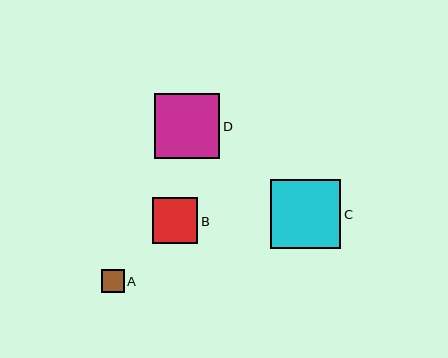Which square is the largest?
Square C is the largest with a size of approximately 70 pixels.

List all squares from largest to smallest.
From largest to smallest: C, D, B, A.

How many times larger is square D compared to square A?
Square D is approximately 2.8 times the size of square A.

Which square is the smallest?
Square A is the smallest with a size of approximately 23 pixels.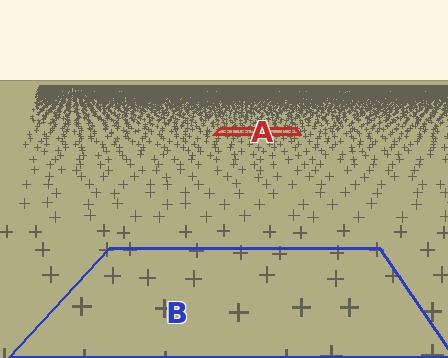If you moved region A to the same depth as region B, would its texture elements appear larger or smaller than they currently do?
They would appear larger. At a closer depth, the same texture elements are projected at a bigger on-screen size.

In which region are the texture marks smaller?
The texture marks are smaller in region A, because it is farther away.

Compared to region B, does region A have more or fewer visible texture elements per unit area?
Region A has more texture elements per unit area — they are packed more densely because it is farther away.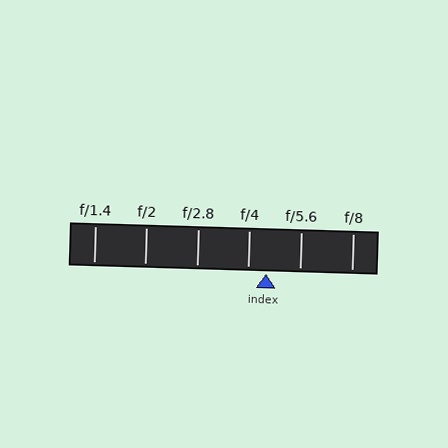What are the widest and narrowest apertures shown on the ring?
The widest aperture shown is f/1.4 and the narrowest is f/8.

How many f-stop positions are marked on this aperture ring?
There are 6 f-stop positions marked.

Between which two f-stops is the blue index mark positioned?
The index mark is between f/4 and f/5.6.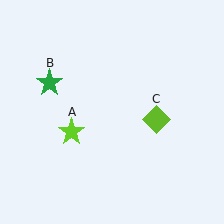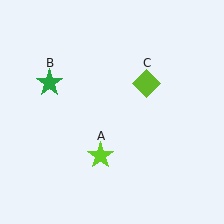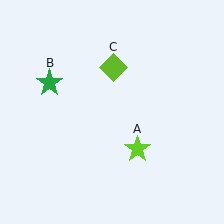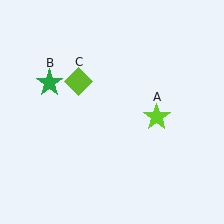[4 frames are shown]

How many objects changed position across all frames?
2 objects changed position: lime star (object A), lime diamond (object C).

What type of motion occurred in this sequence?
The lime star (object A), lime diamond (object C) rotated counterclockwise around the center of the scene.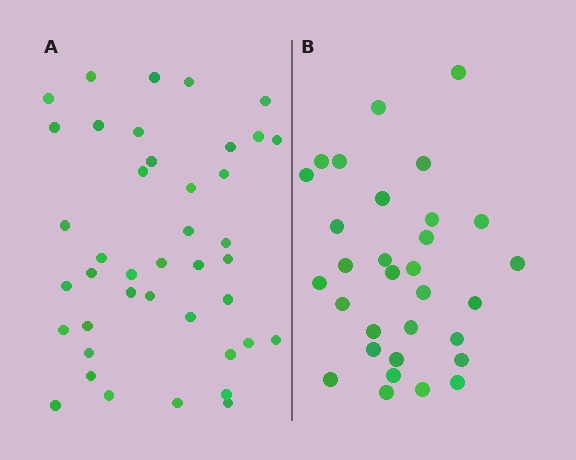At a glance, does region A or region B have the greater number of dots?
Region A (the left region) has more dots.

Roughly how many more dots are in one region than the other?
Region A has roughly 10 or so more dots than region B.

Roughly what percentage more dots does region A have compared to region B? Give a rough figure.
About 30% more.